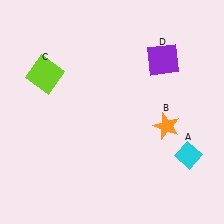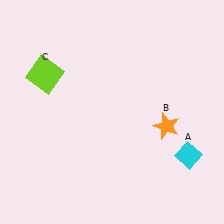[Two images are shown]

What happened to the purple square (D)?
The purple square (D) was removed in Image 2. It was in the top-right area of Image 1.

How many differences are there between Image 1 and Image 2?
There is 1 difference between the two images.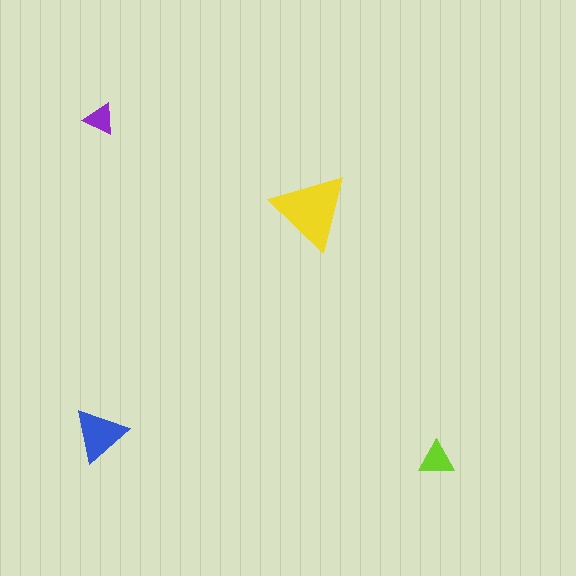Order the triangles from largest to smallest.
the yellow one, the blue one, the lime one, the purple one.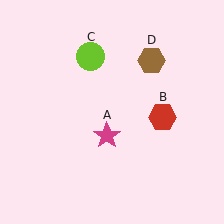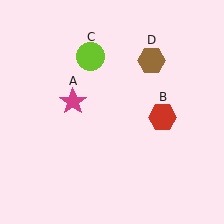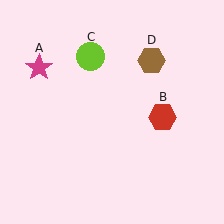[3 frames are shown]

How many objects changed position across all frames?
1 object changed position: magenta star (object A).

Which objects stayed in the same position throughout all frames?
Red hexagon (object B) and lime circle (object C) and brown hexagon (object D) remained stationary.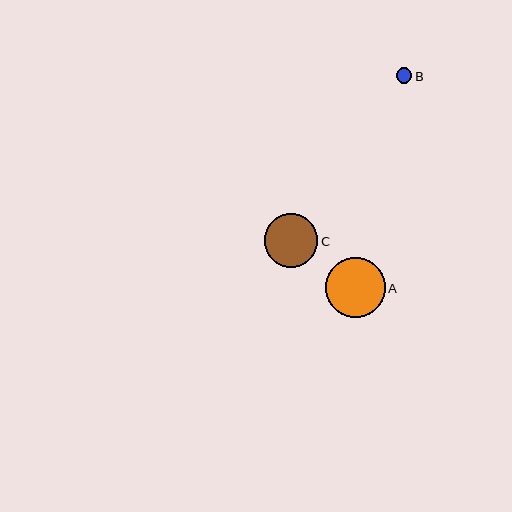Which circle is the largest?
Circle A is the largest with a size of approximately 60 pixels.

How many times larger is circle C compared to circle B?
Circle C is approximately 3.4 times the size of circle B.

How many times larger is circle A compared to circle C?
Circle A is approximately 1.1 times the size of circle C.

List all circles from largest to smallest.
From largest to smallest: A, C, B.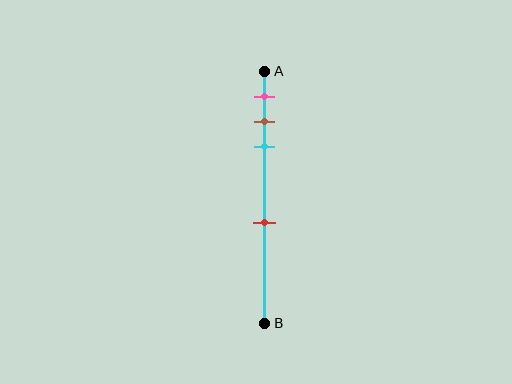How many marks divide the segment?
There are 4 marks dividing the segment.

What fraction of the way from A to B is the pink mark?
The pink mark is approximately 10% (0.1) of the way from A to B.